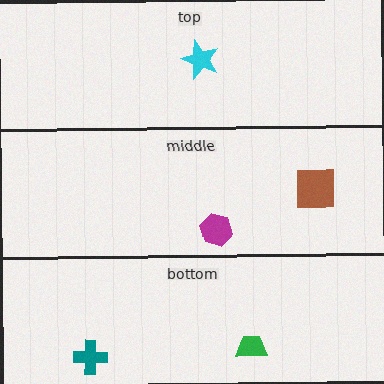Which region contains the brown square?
The middle region.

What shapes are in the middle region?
The magenta hexagon, the brown square.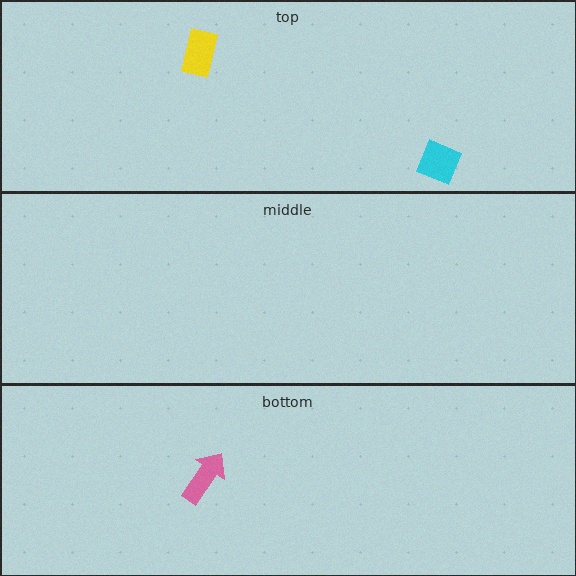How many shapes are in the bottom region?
1.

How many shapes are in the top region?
2.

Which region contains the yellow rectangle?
The top region.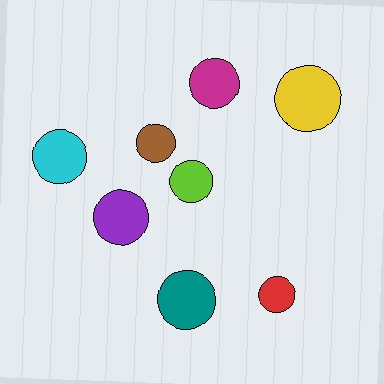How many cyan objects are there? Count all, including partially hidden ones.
There is 1 cyan object.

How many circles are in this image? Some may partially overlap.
There are 8 circles.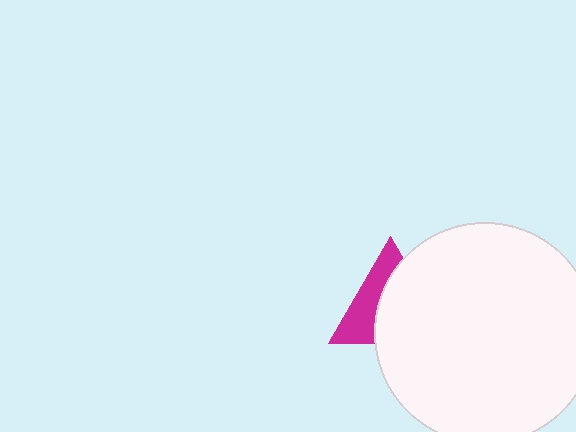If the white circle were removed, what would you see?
You would see the complete magenta triangle.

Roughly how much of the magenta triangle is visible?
A small part of it is visible (roughly 41%).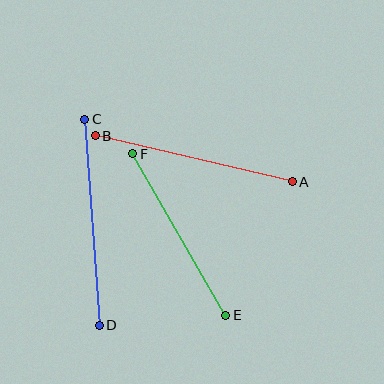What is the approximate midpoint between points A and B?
The midpoint is at approximately (194, 159) pixels.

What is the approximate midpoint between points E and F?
The midpoint is at approximately (179, 235) pixels.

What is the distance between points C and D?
The distance is approximately 206 pixels.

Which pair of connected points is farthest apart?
Points C and D are farthest apart.